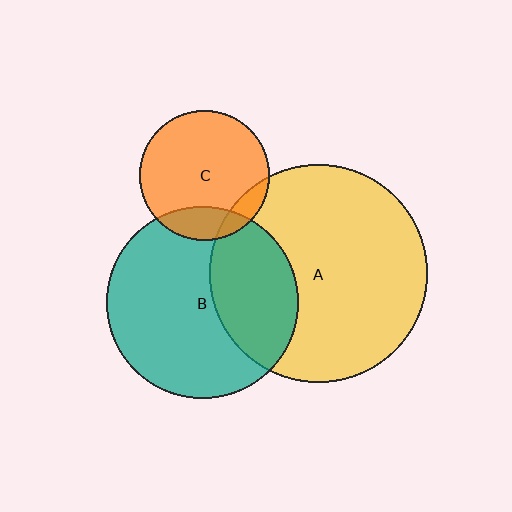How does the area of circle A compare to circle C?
Approximately 2.8 times.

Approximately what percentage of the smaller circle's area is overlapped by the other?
Approximately 10%.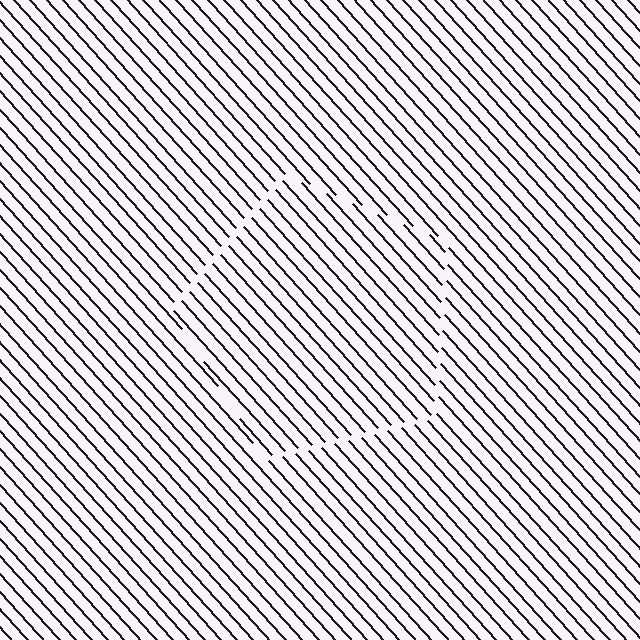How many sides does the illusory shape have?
5 sides — the line-ends trace a pentagon.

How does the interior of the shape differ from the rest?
The interior of the shape contains the same grating, shifted by half a period — the contour is defined by the phase discontinuity where line-ends from the inner and outer gratings abut.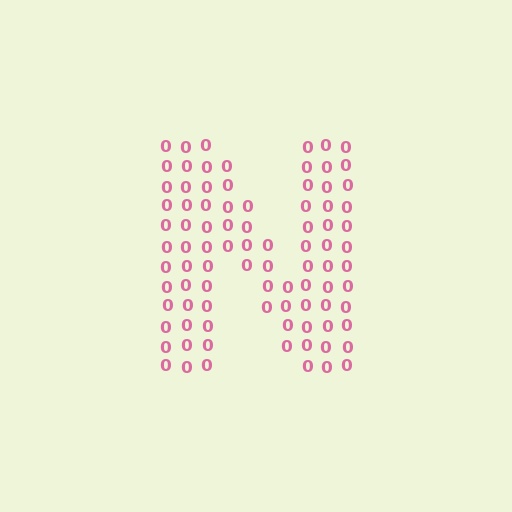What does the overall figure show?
The overall figure shows the letter N.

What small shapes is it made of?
It is made of small digit 0's.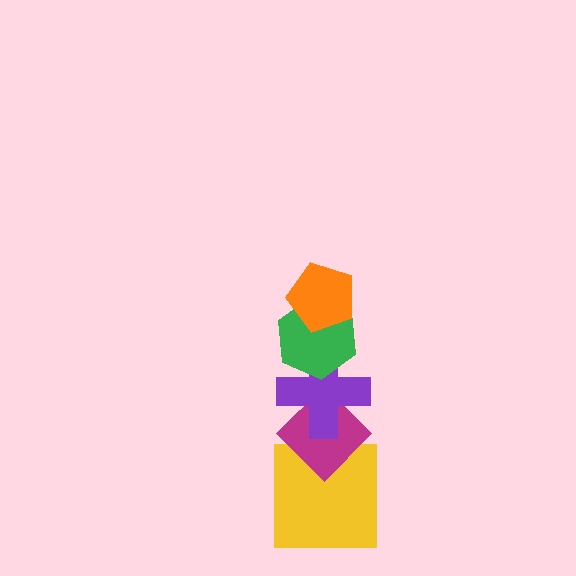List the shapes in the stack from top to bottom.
From top to bottom: the orange pentagon, the green hexagon, the purple cross, the magenta diamond, the yellow square.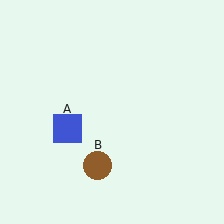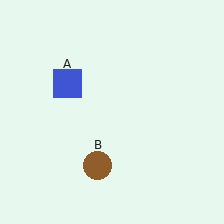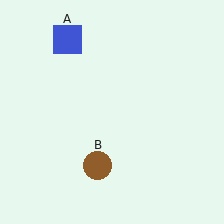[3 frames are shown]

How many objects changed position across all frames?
1 object changed position: blue square (object A).